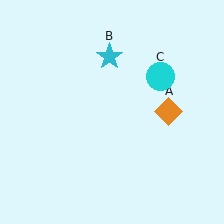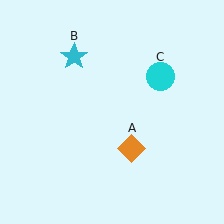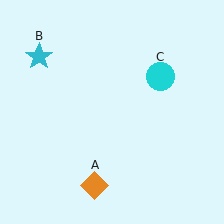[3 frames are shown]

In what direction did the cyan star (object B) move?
The cyan star (object B) moved left.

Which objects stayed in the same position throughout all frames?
Cyan circle (object C) remained stationary.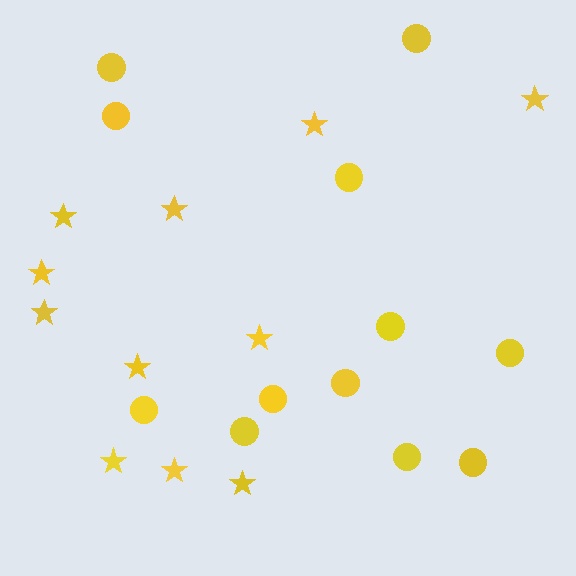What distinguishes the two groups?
There are 2 groups: one group of circles (12) and one group of stars (11).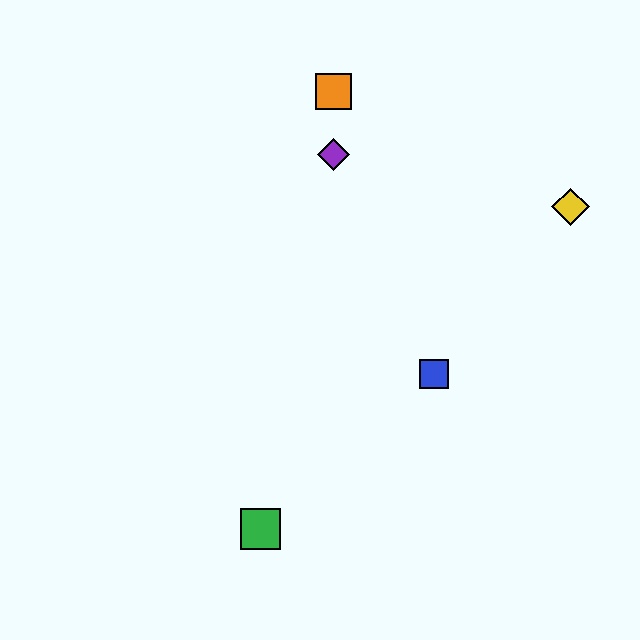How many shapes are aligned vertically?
3 shapes (the red square, the purple diamond, the orange square) are aligned vertically.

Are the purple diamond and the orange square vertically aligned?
Yes, both are at x≈333.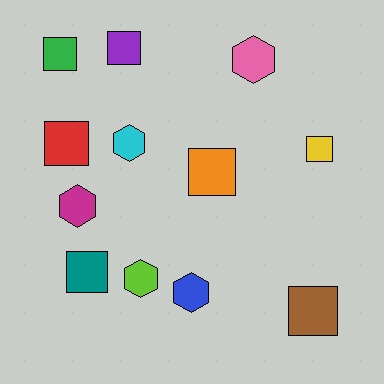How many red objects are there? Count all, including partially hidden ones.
There is 1 red object.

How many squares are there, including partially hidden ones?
There are 7 squares.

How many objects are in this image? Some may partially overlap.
There are 12 objects.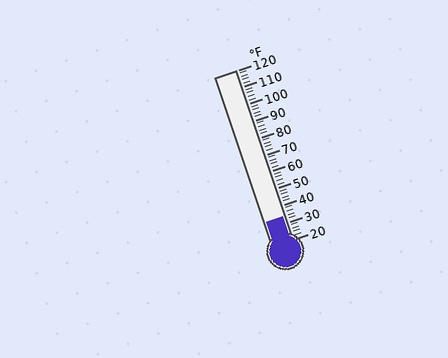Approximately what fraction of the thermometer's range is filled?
The thermometer is filled to approximately 15% of its range.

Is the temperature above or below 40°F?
The temperature is below 40°F.